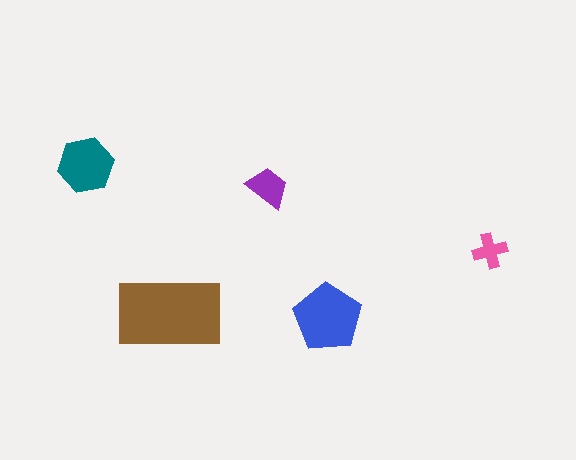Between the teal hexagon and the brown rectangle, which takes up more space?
The brown rectangle.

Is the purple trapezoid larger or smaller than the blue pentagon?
Smaller.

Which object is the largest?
The brown rectangle.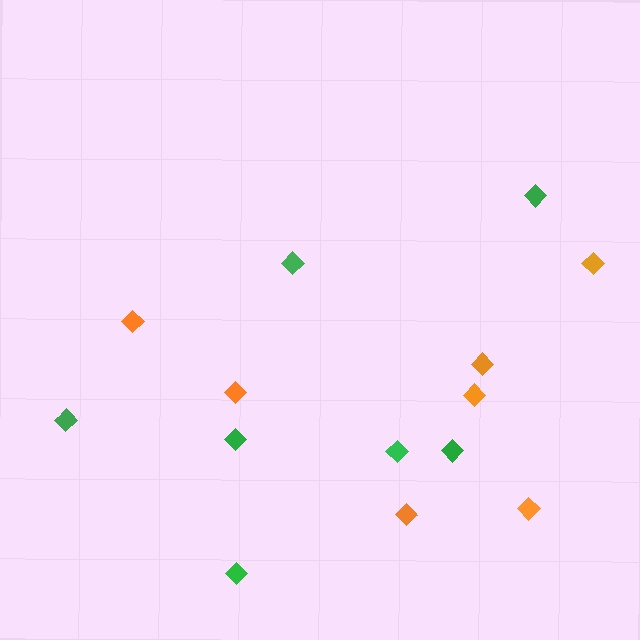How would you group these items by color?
There are 2 groups: one group of green diamonds (7) and one group of orange diamonds (7).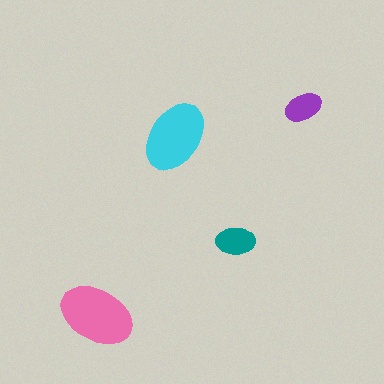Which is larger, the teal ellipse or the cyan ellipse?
The cyan one.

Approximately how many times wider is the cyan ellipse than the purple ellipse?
About 2 times wider.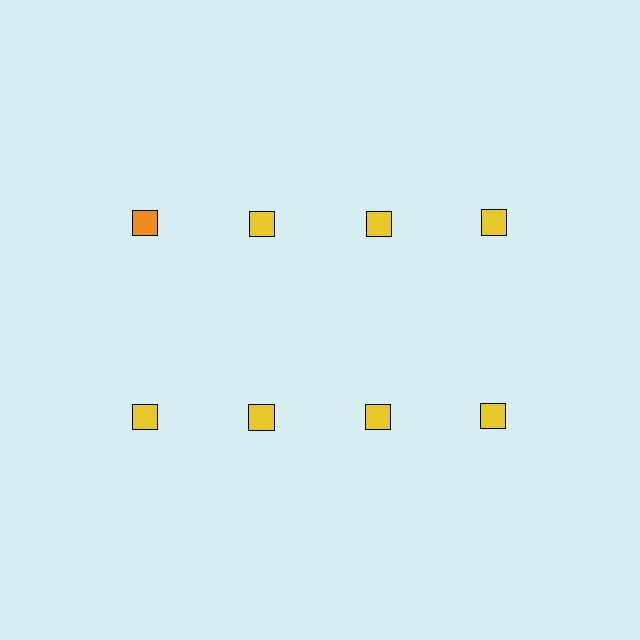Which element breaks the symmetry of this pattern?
The orange square in the top row, leftmost column breaks the symmetry. All other shapes are yellow squares.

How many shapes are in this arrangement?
There are 8 shapes arranged in a grid pattern.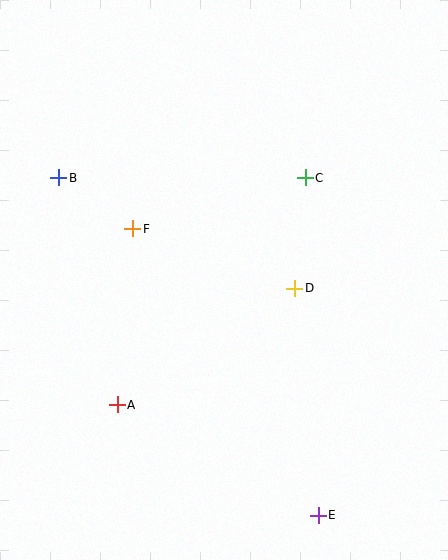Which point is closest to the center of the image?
Point D at (295, 288) is closest to the center.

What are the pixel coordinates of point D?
Point D is at (295, 288).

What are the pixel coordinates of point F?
Point F is at (133, 229).